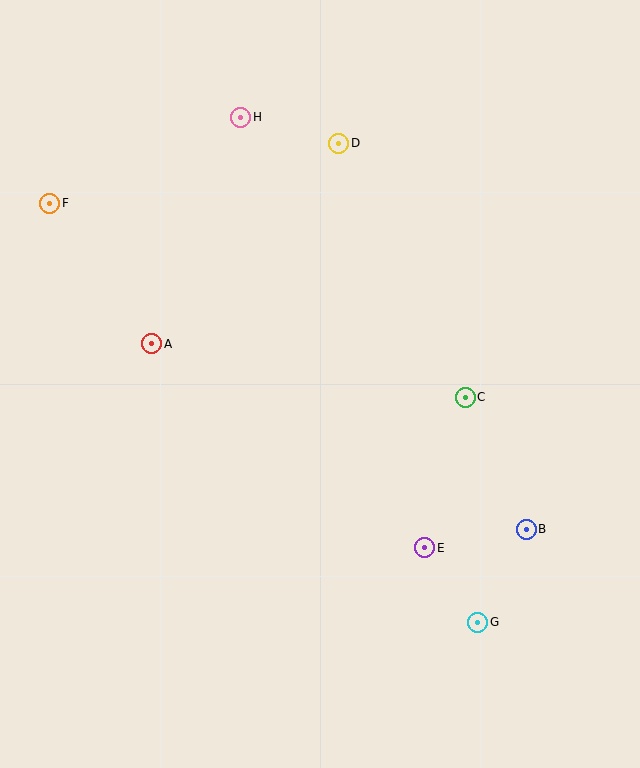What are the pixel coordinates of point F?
Point F is at (50, 203).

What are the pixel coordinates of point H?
Point H is at (241, 117).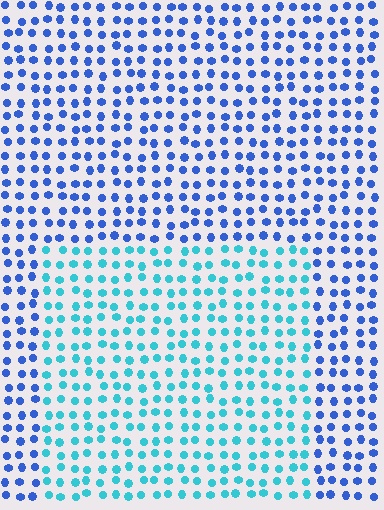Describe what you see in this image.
The image is filled with small blue elements in a uniform arrangement. A rectangle-shaped region is visible where the elements are tinted to a slightly different hue, forming a subtle color boundary.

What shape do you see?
I see a rectangle.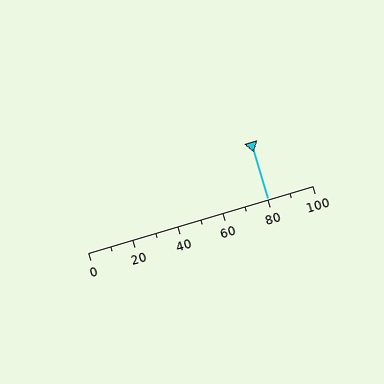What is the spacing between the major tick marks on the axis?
The major ticks are spaced 20 apart.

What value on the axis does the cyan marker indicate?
The marker indicates approximately 80.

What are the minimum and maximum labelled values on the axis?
The axis runs from 0 to 100.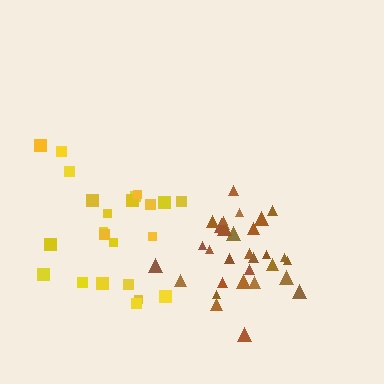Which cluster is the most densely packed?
Brown.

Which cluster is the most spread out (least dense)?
Yellow.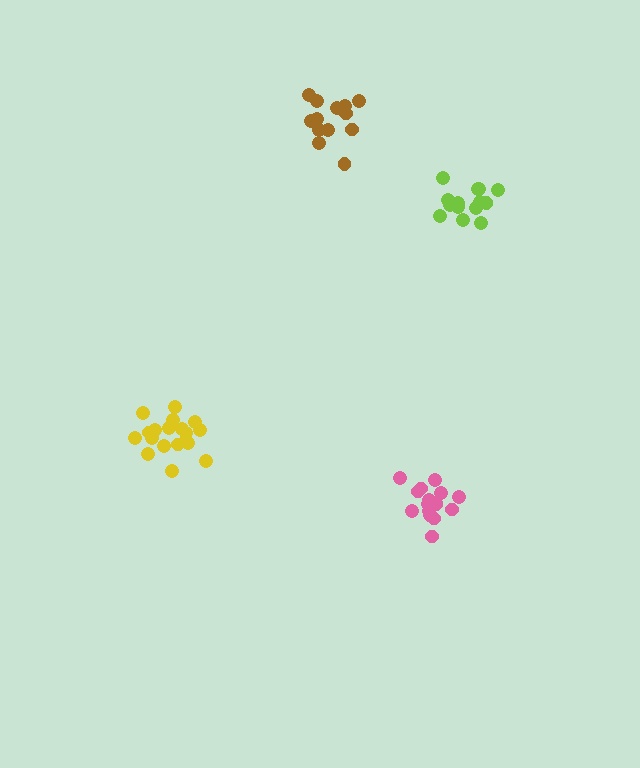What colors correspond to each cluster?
The clusters are colored: yellow, lime, pink, brown.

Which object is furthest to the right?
The lime cluster is rightmost.